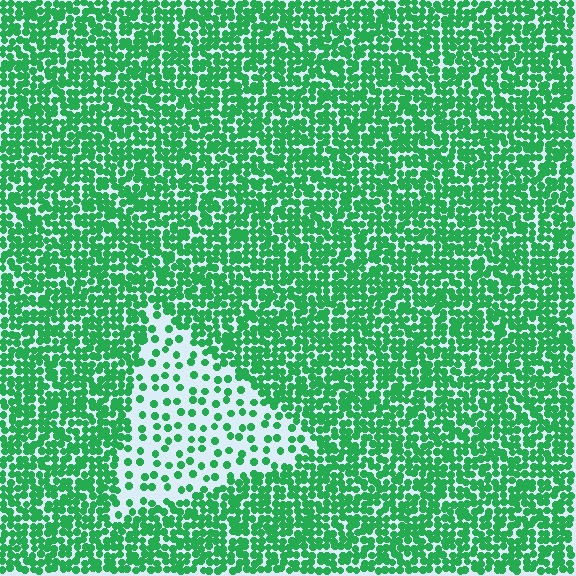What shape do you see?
I see a triangle.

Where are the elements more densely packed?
The elements are more densely packed outside the triangle boundary.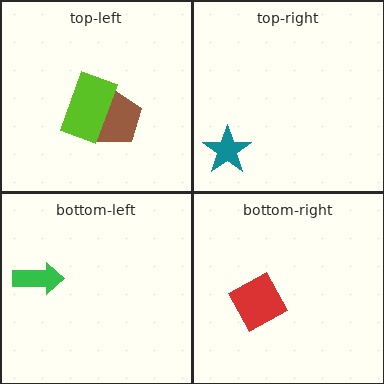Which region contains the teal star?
The top-right region.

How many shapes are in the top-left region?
2.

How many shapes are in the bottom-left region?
1.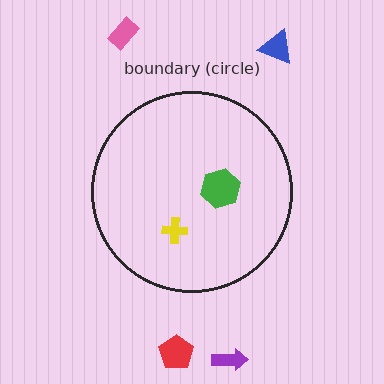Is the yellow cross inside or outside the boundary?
Inside.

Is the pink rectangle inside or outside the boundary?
Outside.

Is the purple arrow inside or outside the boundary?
Outside.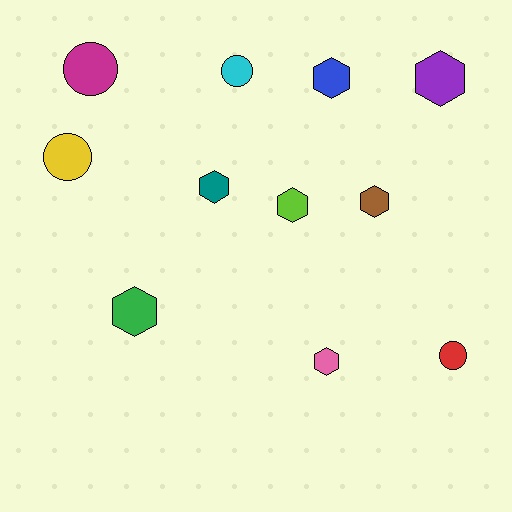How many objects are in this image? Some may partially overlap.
There are 11 objects.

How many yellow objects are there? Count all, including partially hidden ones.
There is 1 yellow object.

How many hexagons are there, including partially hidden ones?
There are 7 hexagons.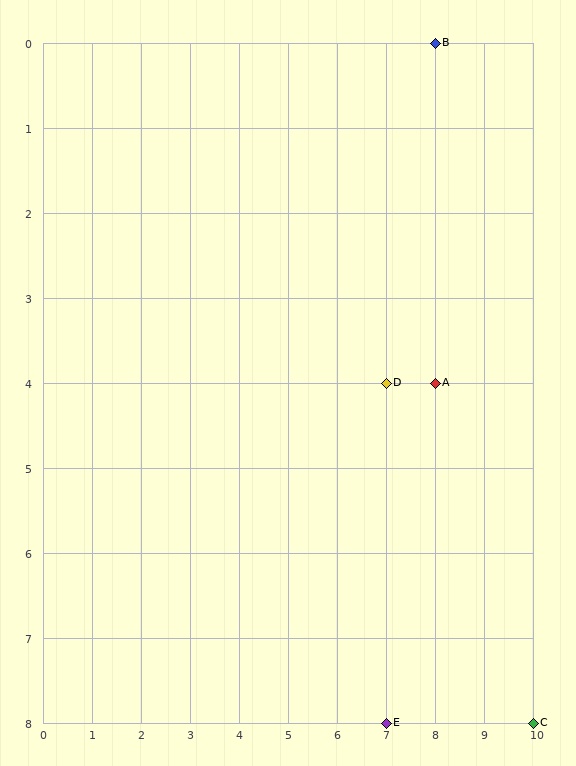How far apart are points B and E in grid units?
Points B and E are 1 column and 8 rows apart (about 8.1 grid units diagonally).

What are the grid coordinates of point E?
Point E is at grid coordinates (7, 8).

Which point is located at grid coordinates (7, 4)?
Point D is at (7, 4).